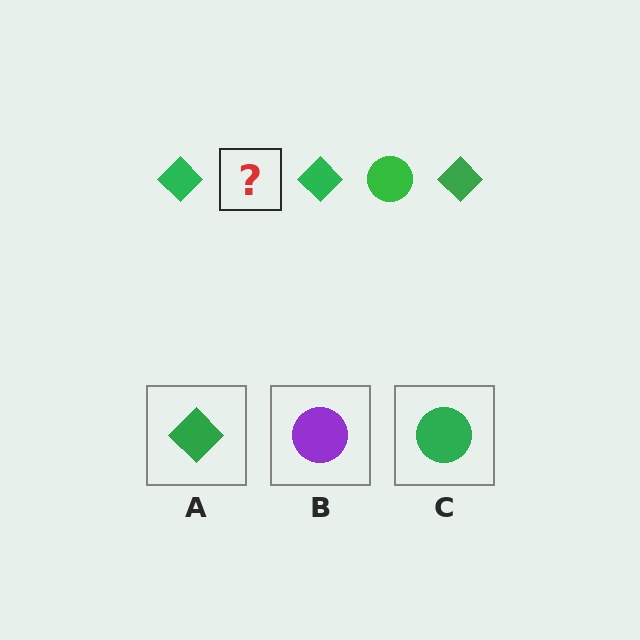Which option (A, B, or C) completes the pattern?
C.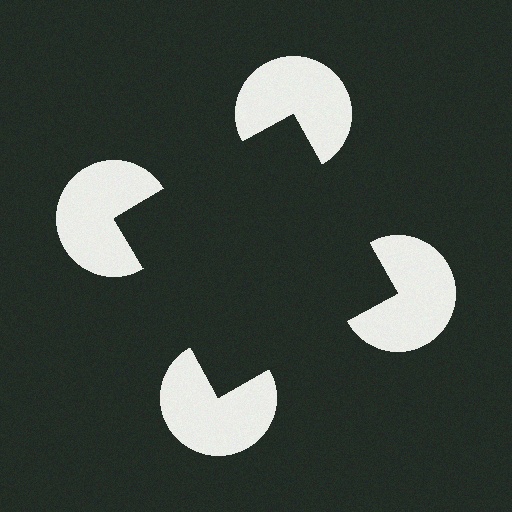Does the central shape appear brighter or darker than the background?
It typically appears slightly darker than the background, even though no actual brightness change is drawn.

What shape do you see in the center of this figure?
An illusory square — its edges are inferred from the aligned wedge cuts in the pac-man discs, not physically drawn.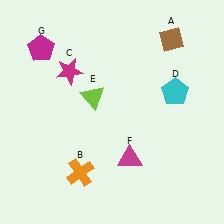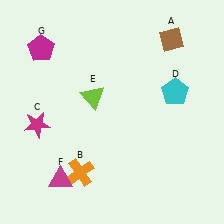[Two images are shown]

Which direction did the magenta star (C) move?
The magenta star (C) moved down.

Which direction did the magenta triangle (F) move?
The magenta triangle (F) moved left.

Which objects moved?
The objects that moved are: the magenta star (C), the magenta triangle (F).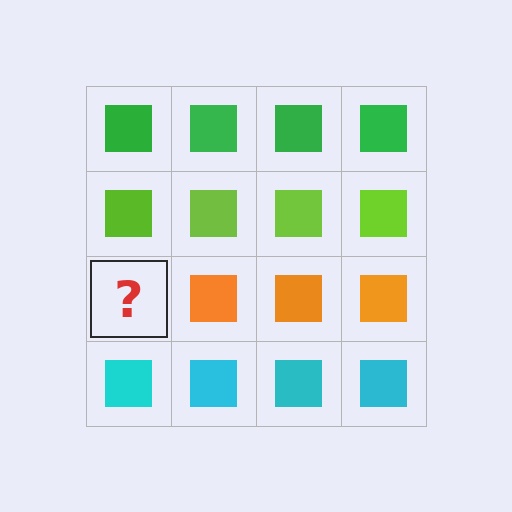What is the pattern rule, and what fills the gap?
The rule is that each row has a consistent color. The gap should be filled with an orange square.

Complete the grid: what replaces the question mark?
The question mark should be replaced with an orange square.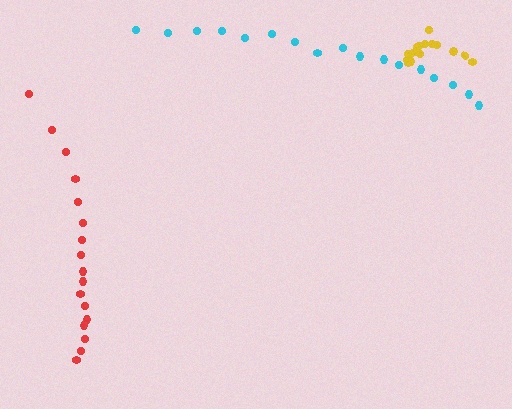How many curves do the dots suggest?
There are 3 distinct paths.